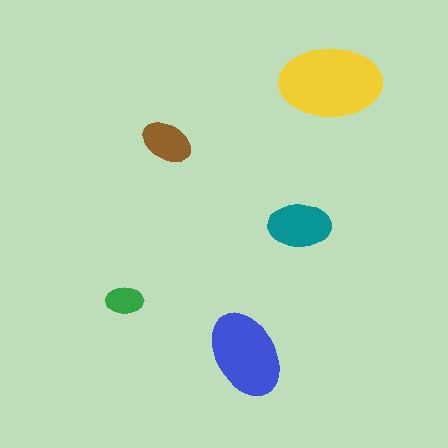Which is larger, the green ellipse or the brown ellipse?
The brown one.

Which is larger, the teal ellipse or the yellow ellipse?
The yellow one.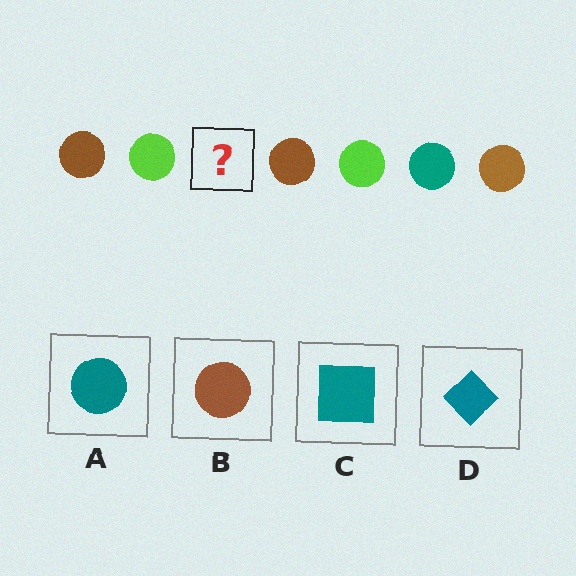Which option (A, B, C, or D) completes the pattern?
A.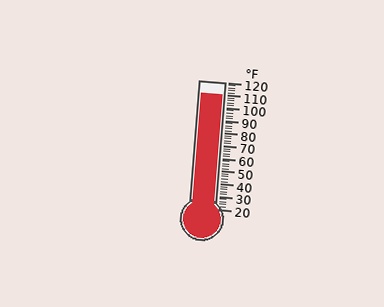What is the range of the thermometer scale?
The thermometer scale ranges from 20°F to 120°F.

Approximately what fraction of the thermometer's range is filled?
The thermometer is filled to approximately 90% of its range.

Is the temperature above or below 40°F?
The temperature is above 40°F.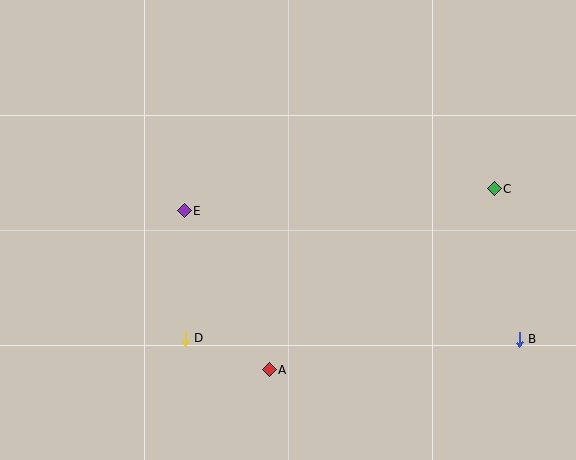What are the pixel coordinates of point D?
Point D is at (185, 338).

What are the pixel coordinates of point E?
Point E is at (184, 211).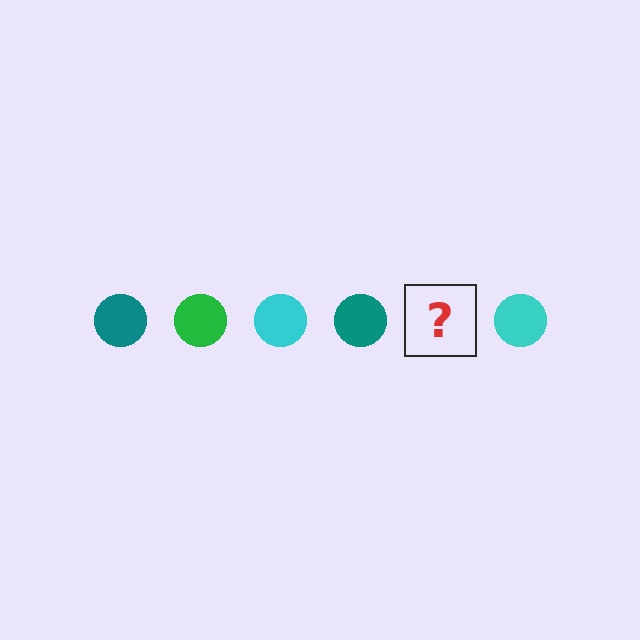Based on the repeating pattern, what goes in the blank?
The blank should be a green circle.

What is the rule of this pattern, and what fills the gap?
The rule is that the pattern cycles through teal, green, cyan circles. The gap should be filled with a green circle.